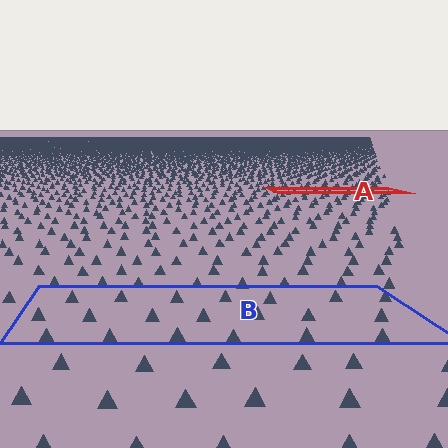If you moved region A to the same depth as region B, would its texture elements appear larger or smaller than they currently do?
They would appear larger. At a closer depth, the same texture elements are projected at a bigger on-screen size.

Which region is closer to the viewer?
Region B is closer. The texture elements there are larger and more spread out.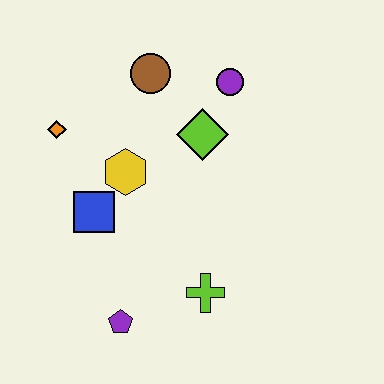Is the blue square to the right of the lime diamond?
No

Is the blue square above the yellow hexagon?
No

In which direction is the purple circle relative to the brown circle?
The purple circle is to the right of the brown circle.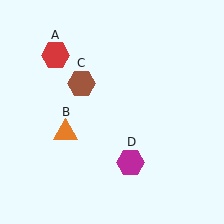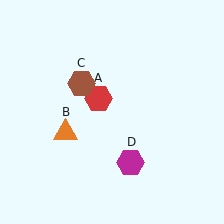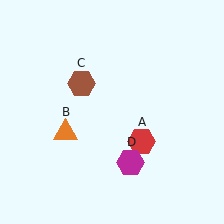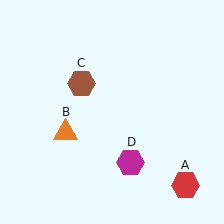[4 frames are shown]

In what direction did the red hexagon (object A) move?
The red hexagon (object A) moved down and to the right.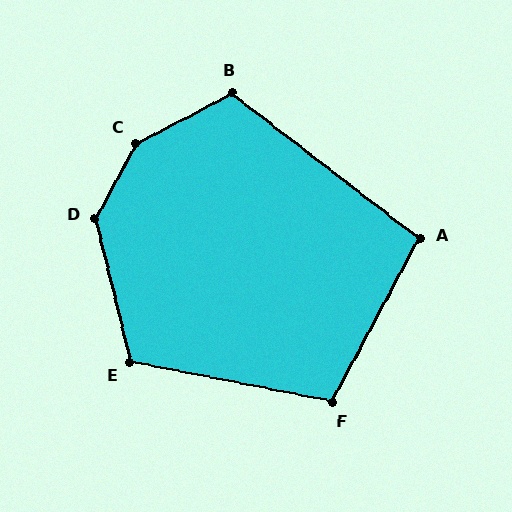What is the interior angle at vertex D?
Approximately 139 degrees (obtuse).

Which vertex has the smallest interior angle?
A, at approximately 100 degrees.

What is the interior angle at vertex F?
Approximately 107 degrees (obtuse).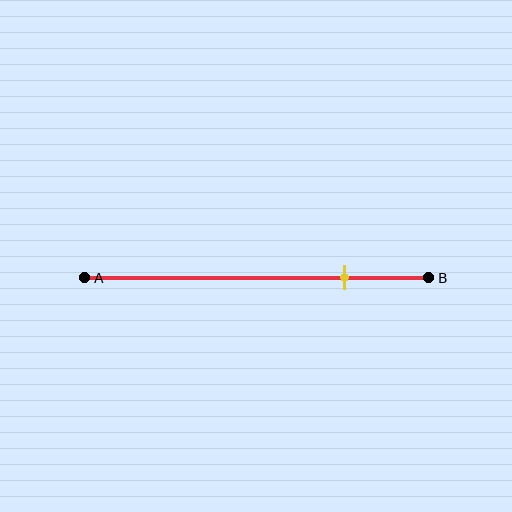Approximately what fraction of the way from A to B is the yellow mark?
The yellow mark is approximately 75% of the way from A to B.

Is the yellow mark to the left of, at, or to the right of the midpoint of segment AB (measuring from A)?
The yellow mark is to the right of the midpoint of segment AB.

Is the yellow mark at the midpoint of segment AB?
No, the mark is at about 75% from A, not at the 50% midpoint.